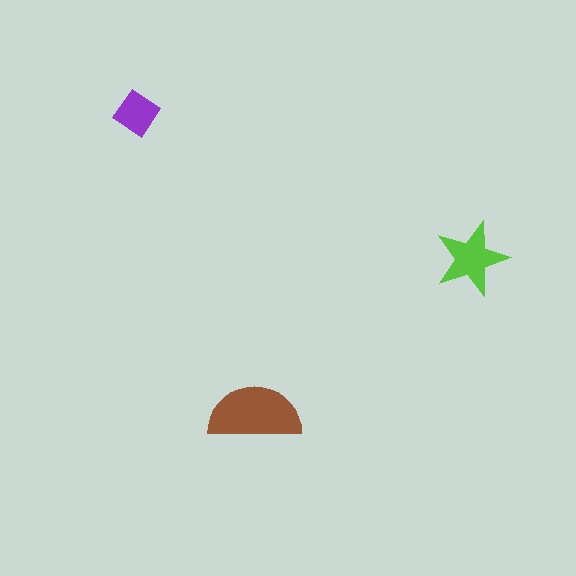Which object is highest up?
The purple diamond is topmost.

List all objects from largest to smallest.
The brown semicircle, the lime star, the purple diamond.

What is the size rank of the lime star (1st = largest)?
2nd.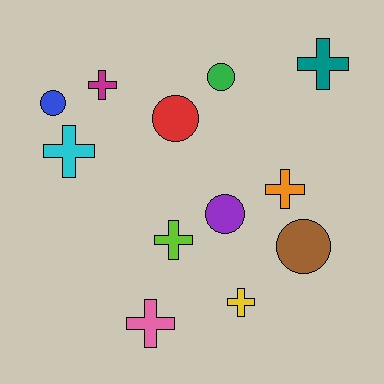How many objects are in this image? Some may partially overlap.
There are 12 objects.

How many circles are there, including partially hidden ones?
There are 5 circles.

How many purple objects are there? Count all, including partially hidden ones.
There is 1 purple object.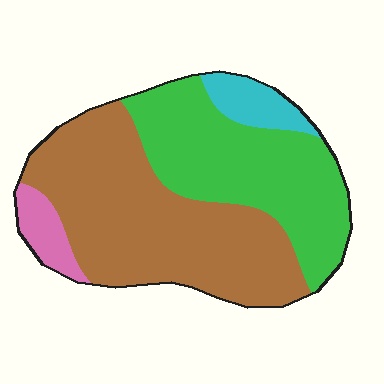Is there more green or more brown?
Brown.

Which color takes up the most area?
Brown, at roughly 50%.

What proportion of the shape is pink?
Pink covers about 5% of the shape.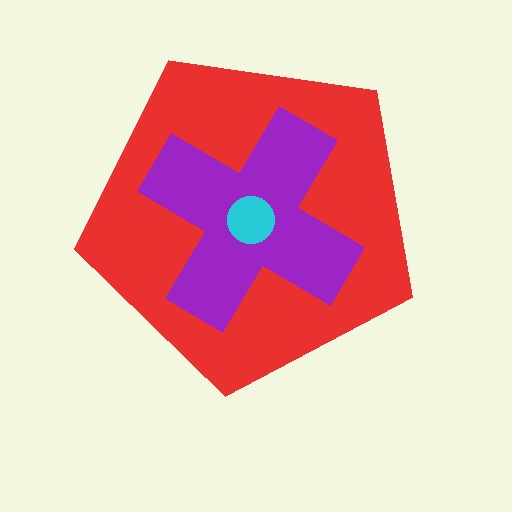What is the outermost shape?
The red pentagon.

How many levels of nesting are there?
3.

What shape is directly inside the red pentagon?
The purple cross.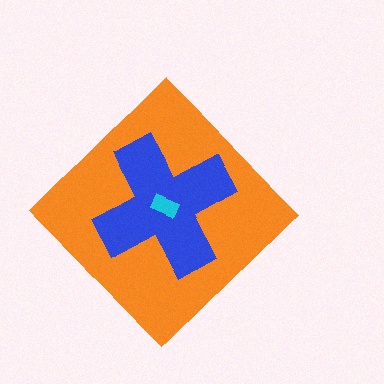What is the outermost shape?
The orange diamond.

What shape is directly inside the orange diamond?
The blue cross.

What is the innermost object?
The cyan rectangle.